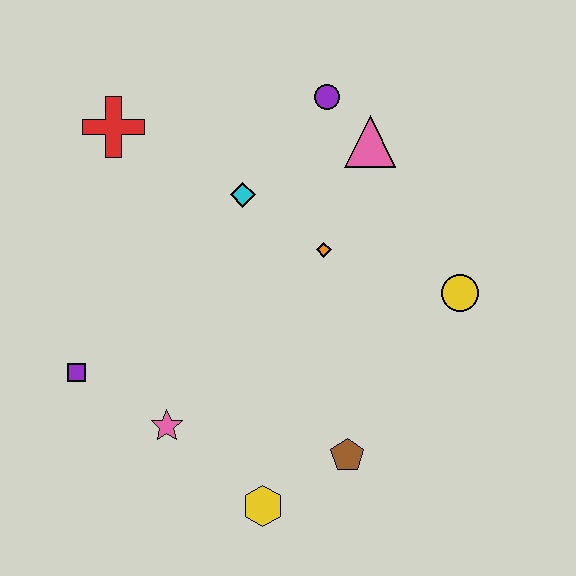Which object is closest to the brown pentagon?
The yellow hexagon is closest to the brown pentagon.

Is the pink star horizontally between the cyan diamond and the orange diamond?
No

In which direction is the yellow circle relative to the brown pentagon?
The yellow circle is above the brown pentagon.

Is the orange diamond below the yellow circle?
No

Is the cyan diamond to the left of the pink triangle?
Yes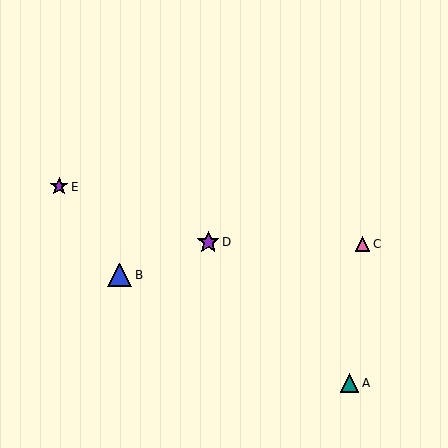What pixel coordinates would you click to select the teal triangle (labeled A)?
Click at (349, 383) to select the teal triangle A.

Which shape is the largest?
The blue triangle (labeled B) is the largest.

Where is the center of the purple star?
The center of the purple star is at (59, 187).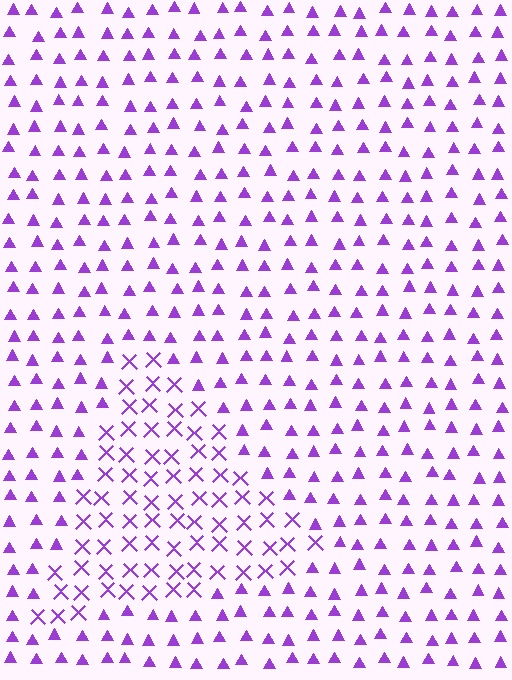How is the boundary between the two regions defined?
The boundary is defined by a change in element shape: X marks inside vs. triangles outside. All elements share the same color and spacing.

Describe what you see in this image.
The image is filled with small purple elements arranged in a uniform grid. A triangle-shaped region contains X marks, while the surrounding area contains triangles. The boundary is defined purely by the change in element shape.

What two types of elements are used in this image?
The image uses X marks inside the triangle region and triangles outside it.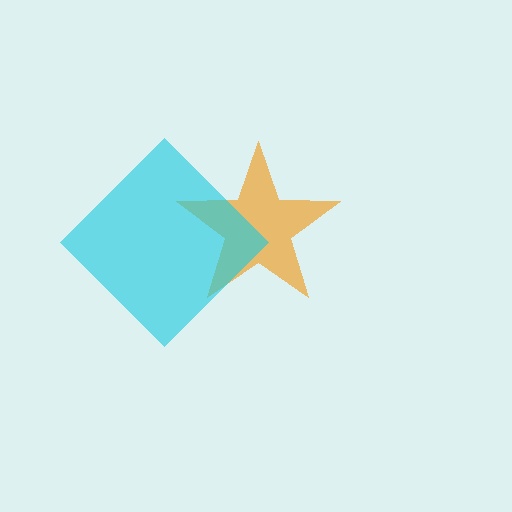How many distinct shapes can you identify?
There are 2 distinct shapes: an orange star, a cyan diamond.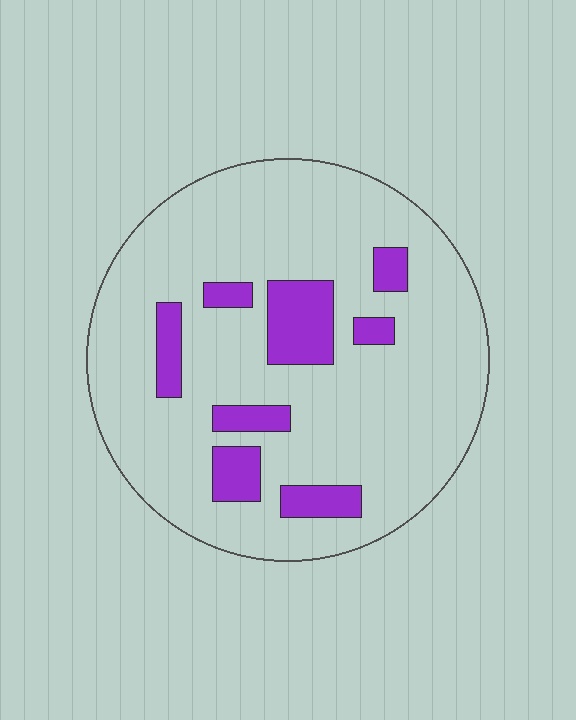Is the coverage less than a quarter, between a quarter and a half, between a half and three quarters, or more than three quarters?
Less than a quarter.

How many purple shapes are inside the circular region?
8.